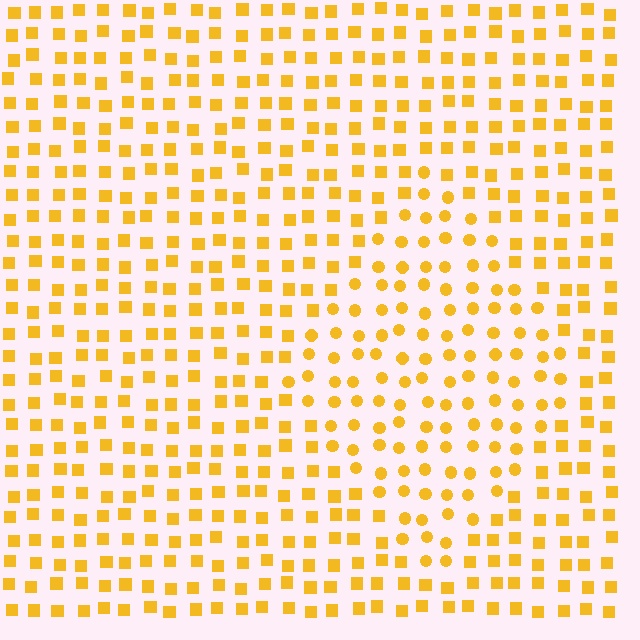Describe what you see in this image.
The image is filled with small yellow elements arranged in a uniform grid. A diamond-shaped region contains circles, while the surrounding area contains squares. The boundary is defined purely by the change in element shape.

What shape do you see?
I see a diamond.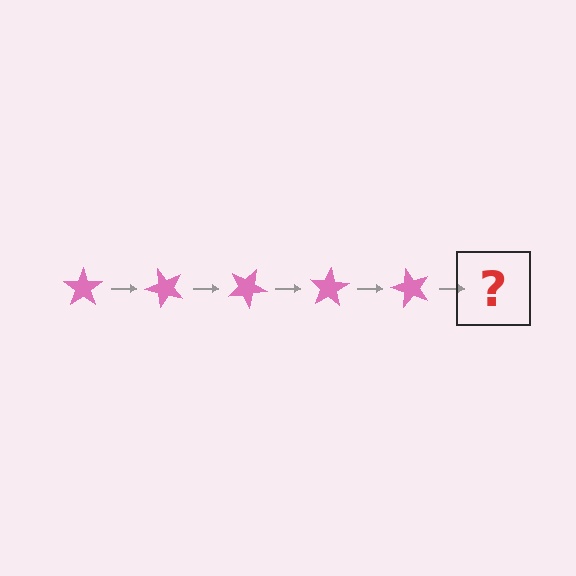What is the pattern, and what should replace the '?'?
The pattern is that the star rotates 50 degrees each step. The '?' should be a pink star rotated 250 degrees.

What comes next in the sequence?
The next element should be a pink star rotated 250 degrees.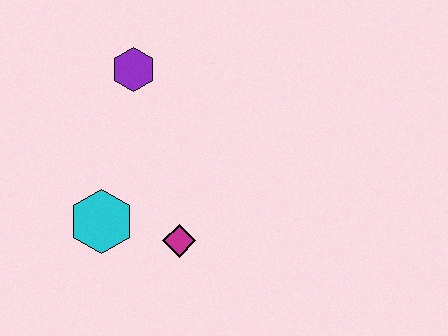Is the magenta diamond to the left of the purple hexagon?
No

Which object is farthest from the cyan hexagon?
The purple hexagon is farthest from the cyan hexagon.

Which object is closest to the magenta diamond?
The cyan hexagon is closest to the magenta diamond.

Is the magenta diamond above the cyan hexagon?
No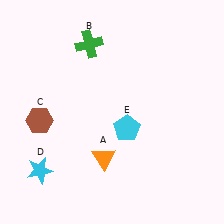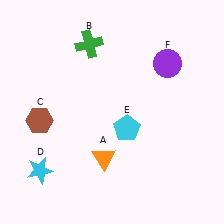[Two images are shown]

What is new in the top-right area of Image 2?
A purple circle (F) was added in the top-right area of Image 2.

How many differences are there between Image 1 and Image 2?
There is 1 difference between the two images.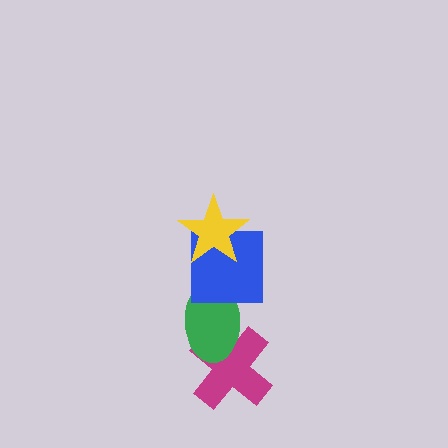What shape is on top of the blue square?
The yellow star is on top of the blue square.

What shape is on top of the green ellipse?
The blue square is on top of the green ellipse.